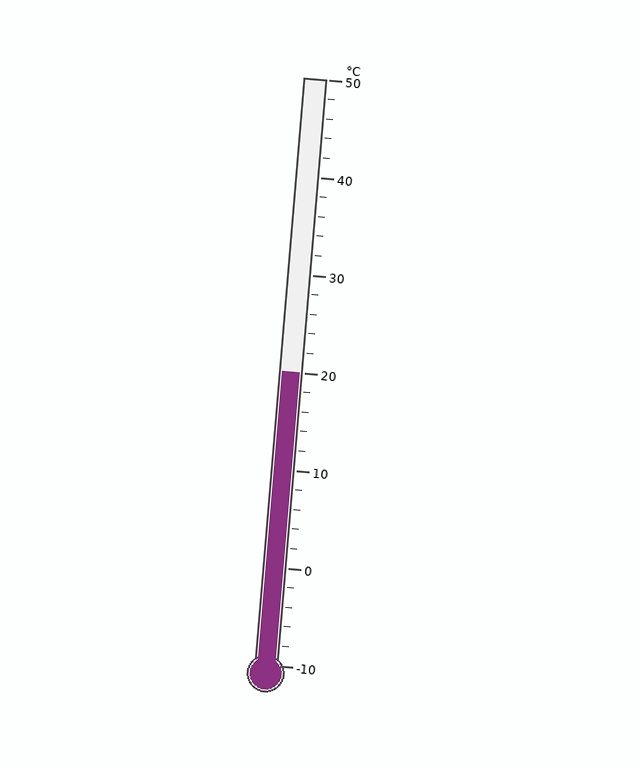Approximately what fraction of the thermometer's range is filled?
The thermometer is filled to approximately 50% of its range.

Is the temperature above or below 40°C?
The temperature is below 40°C.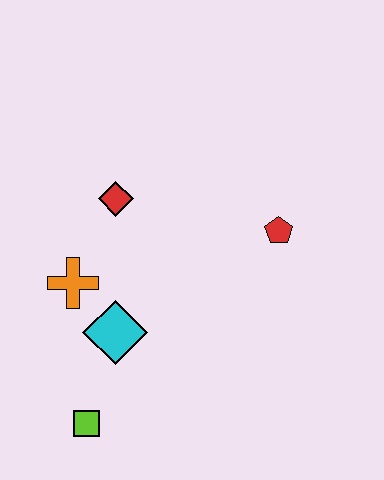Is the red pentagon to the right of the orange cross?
Yes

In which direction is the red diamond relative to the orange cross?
The red diamond is above the orange cross.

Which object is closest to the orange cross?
The cyan diamond is closest to the orange cross.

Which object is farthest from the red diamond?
The lime square is farthest from the red diamond.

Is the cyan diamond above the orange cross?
No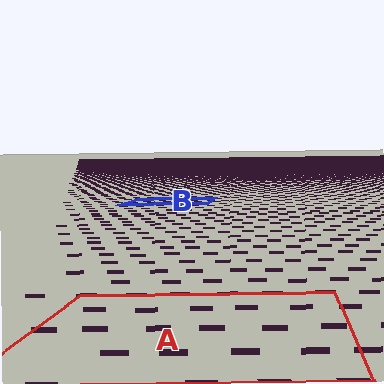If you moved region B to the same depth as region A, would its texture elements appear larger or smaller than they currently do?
They would appear larger. At a closer depth, the same texture elements are projected at a bigger on-screen size.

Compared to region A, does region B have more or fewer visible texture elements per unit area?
Region B has more texture elements per unit area — they are packed more densely because it is farther away.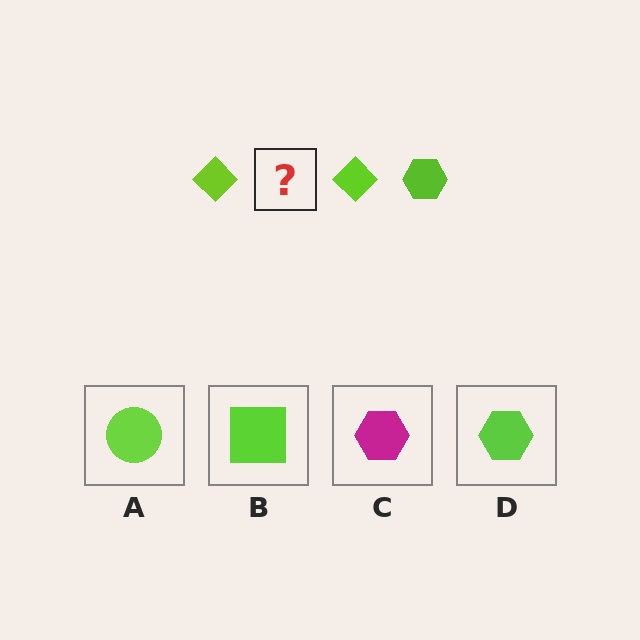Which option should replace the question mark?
Option D.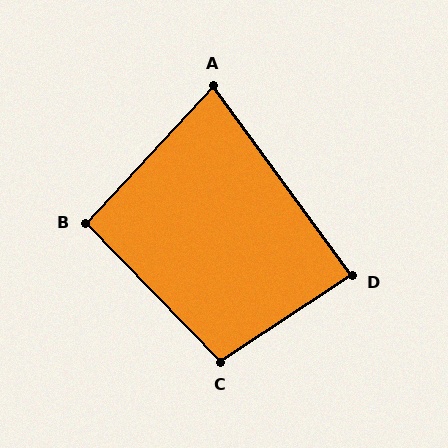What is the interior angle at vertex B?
Approximately 93 degrees (approximately right).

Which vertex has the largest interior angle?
C, at approximately 101 degrees.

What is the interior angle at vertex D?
Approximately 87 degrees (approximately right).